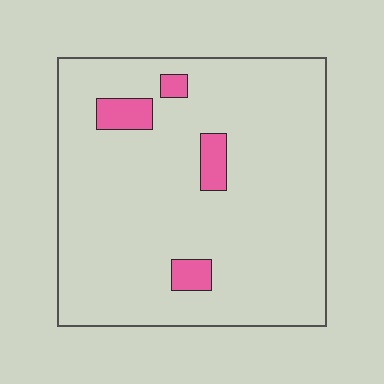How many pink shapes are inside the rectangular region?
4.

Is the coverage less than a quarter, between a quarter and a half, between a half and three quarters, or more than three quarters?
Less than a quarter.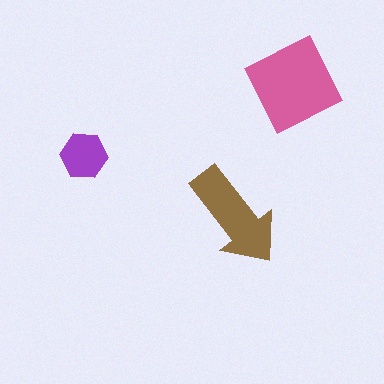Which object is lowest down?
The brown arrow is bottommost.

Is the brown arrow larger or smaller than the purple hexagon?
Larger.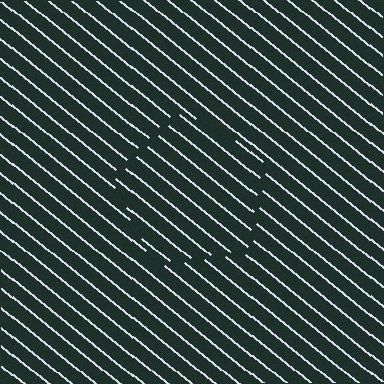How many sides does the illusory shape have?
5 sides — the line-ends trace a pentagon.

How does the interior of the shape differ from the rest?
The interior of the shape contains the same grating, shifted by half a period — the contour is defined by the phase discontinuity where line-ends from the inner and outer gratings abut.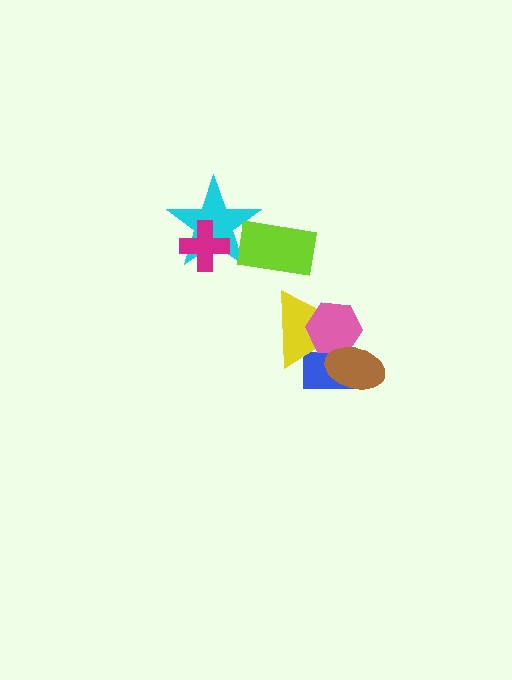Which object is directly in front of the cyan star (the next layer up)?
The magenta cross is directly in front of the cyan star.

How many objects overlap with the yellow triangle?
3 objects overlap with the yellow triangle.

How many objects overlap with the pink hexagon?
3 objects overlap with the pink hexagon.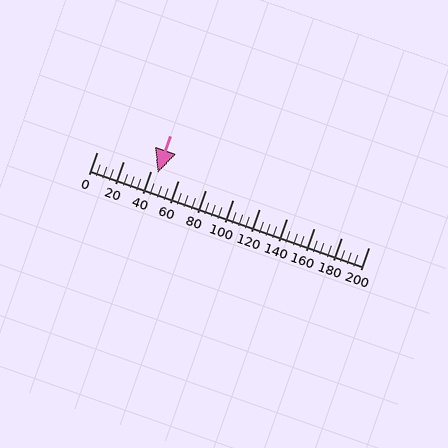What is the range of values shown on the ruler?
The ruler shows values from 0 to 200.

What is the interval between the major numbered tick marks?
The major tick marks are spaced 20 units apart.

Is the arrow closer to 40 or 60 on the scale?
The arrow is closer to 40.